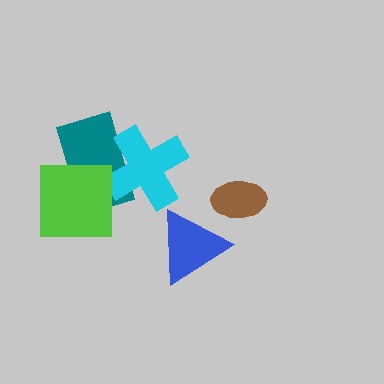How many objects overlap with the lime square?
1 object overlaps with the lime square.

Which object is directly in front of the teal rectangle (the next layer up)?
The cyan cross is directly in front of the teal rectangle.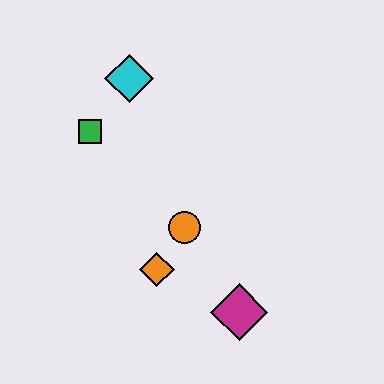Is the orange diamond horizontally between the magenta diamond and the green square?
Yes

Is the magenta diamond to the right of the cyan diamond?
Yes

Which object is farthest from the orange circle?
The cyan diamond is farthest from the orange circle.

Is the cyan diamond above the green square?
Yes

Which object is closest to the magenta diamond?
The orange diamond is closest to the magenta diamond.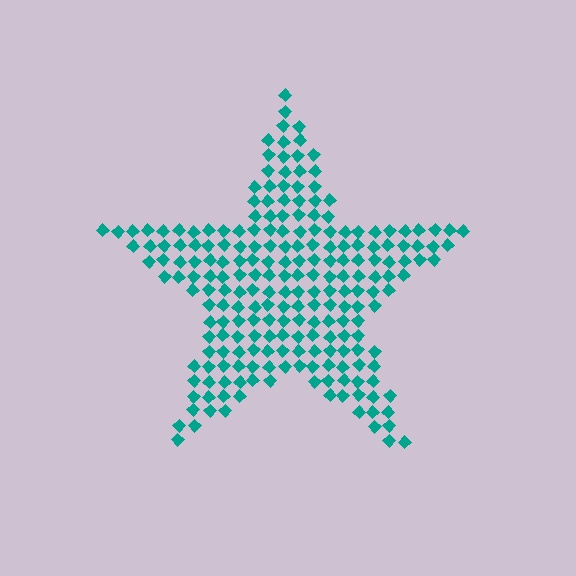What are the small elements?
The small elements are diamonds.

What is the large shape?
The large shape is a star.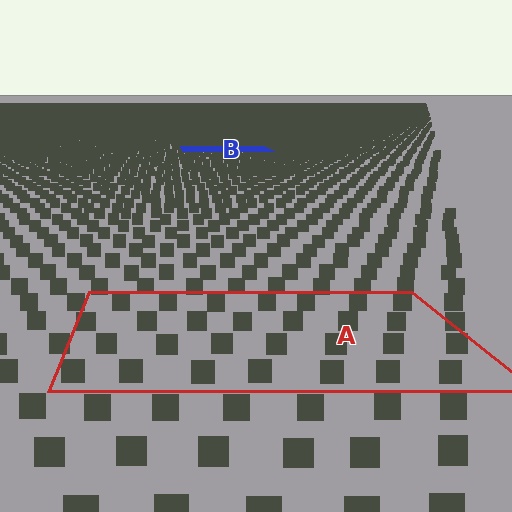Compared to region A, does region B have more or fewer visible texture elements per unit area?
Region B has more texture elements per unit area — they are packed more densely because it is farther away.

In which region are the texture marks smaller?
The texture marks are smaller in region B, because it is farther away.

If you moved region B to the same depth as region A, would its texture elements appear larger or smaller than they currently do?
They would appear larger. At a closer depth, the same texture elements are projected at a bigger on-screen size.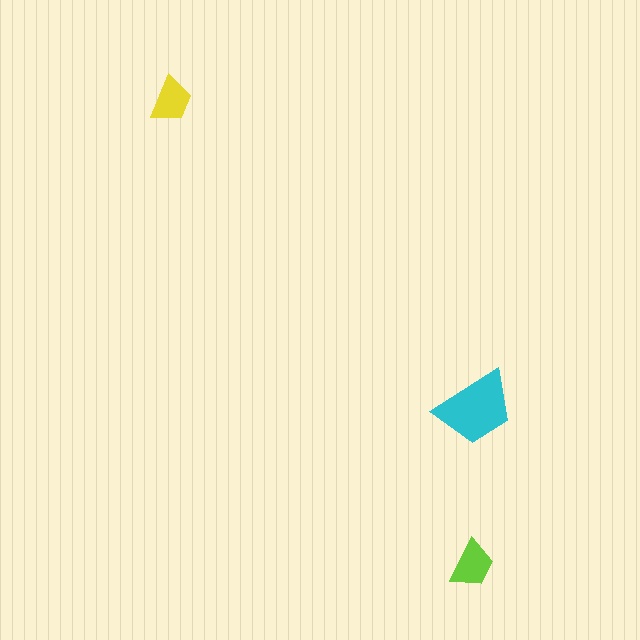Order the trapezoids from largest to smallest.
the cyan one, the lime one, the yellow one.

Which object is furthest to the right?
The cyan trapezoid is rightmost.